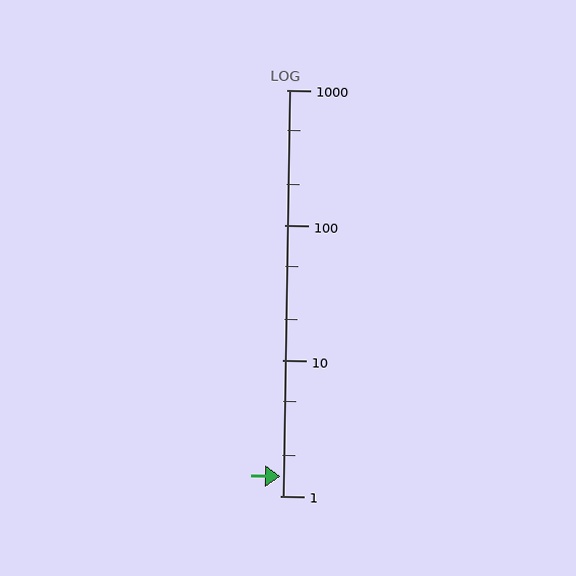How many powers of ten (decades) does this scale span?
The scale spans 3 decades, from 1 to 1000.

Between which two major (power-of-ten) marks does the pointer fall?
The pointer is between 1 and 10.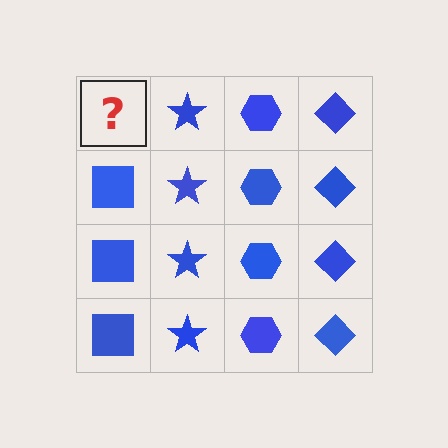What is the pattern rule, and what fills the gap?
The rule is that each column has a consistent shape. The gap should be filled with a blue square.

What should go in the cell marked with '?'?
The missing cell should contain a blue square.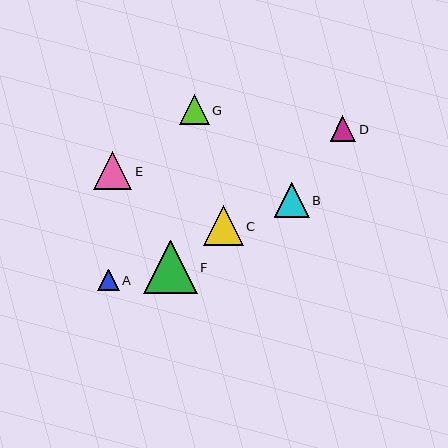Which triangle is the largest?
Triangle F is the largest with a size of approximately 53 pixels.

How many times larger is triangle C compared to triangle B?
Triangle C is approximately 1.1 times the size of triangle B.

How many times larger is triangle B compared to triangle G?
Triangle B is approximately 1.2 times the size of triangle G.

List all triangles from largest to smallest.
From largest to smallest: F, C, E, B, G, D, A.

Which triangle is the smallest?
Triangle A is the smallest with a size of approximately 22 pixels.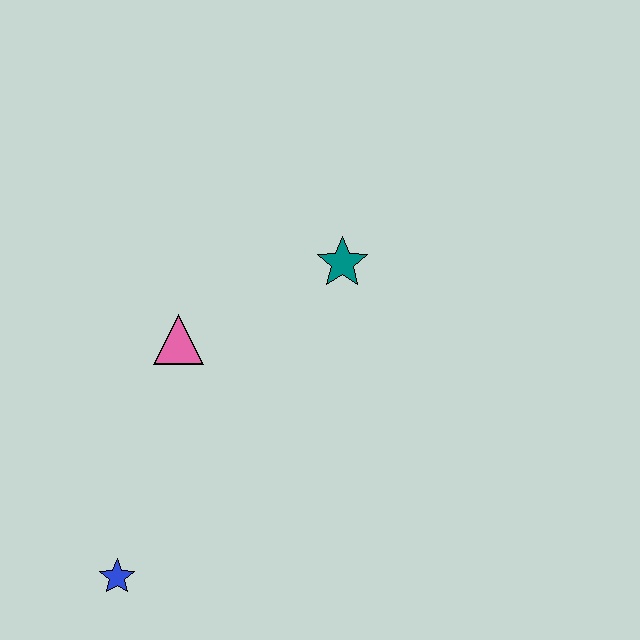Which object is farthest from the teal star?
The blue star is farthest from the teal star.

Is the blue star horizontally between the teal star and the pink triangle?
No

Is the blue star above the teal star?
No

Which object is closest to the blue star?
The pink triangle is closest to the blue star.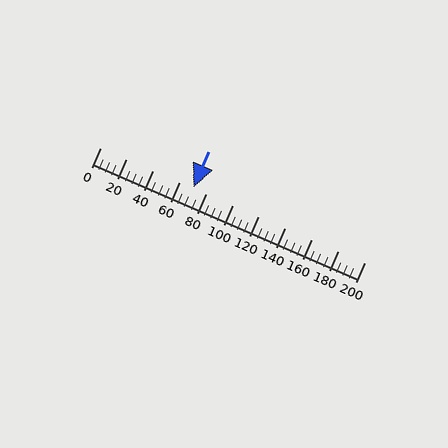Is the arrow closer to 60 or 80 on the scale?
The arrow is closer to 80.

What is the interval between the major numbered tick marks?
The major tick marks are spaced 20 units apart.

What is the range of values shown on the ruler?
The ruler shows values from 0 to 200.